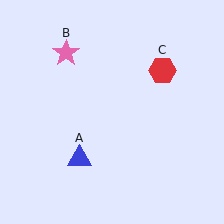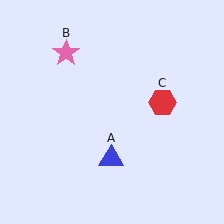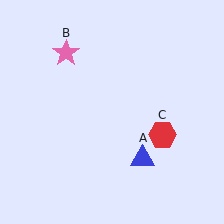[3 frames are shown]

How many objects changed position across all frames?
2 objects changed position: blue triangle (object A), red hexagon (object C).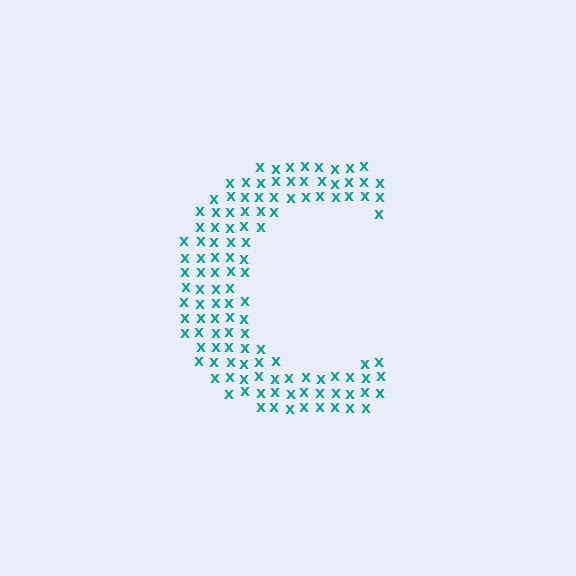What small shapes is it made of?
It is made of small letter X's.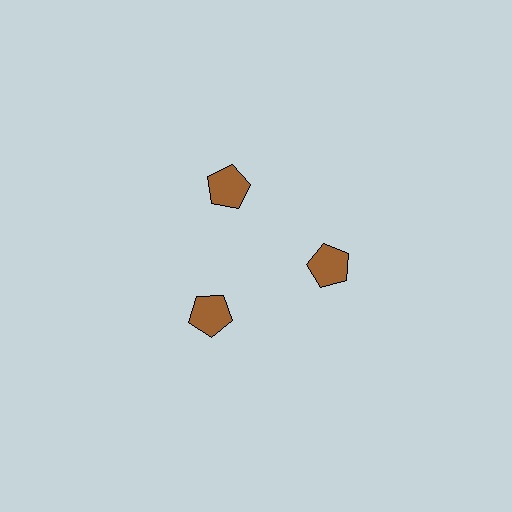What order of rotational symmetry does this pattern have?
This pattern has 3-fold rotational symmetry.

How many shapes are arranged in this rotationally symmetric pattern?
There are 3 shapes, arranged in 3 groups of 1.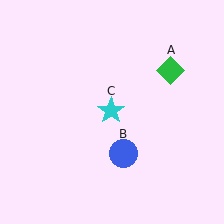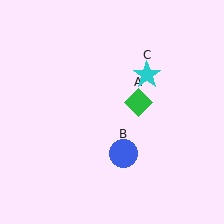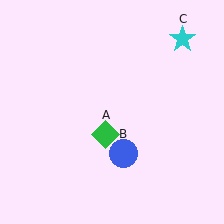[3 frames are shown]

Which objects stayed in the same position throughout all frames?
Blue circle (object B) remained stationary.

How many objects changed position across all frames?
2 objects changed position: green diamond (object A), cyan star (object C).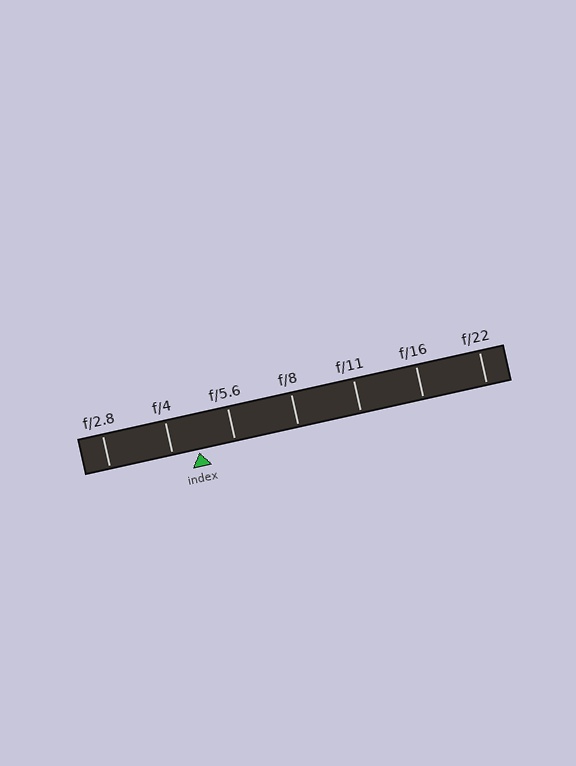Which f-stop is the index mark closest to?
The index mark is closest to f/4.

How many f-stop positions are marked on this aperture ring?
There are 7 f-stop positions marked.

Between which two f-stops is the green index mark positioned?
The index mark is between f/4 and f/5.6.